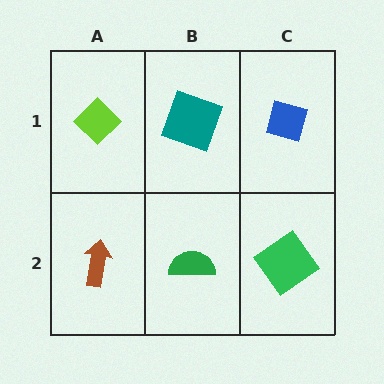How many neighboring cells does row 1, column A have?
2.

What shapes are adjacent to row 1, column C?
A green diamond (row 2, column C), a teal square (row 1, column B).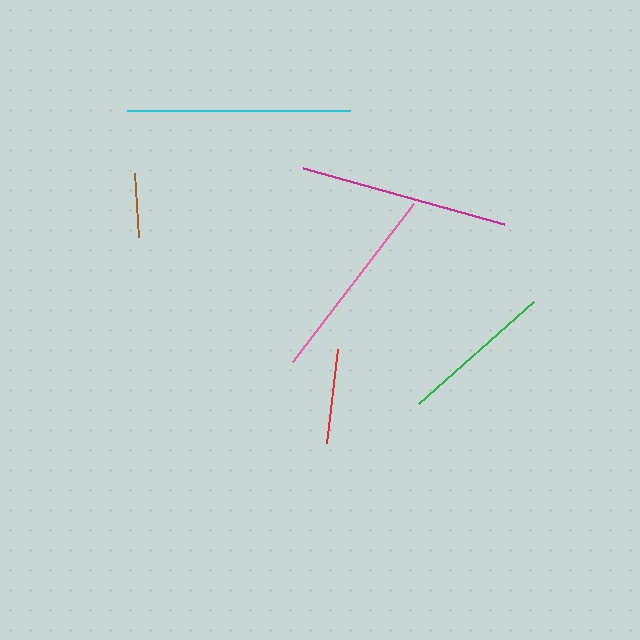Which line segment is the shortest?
The brown line is the shortest at approximately 64 pixels.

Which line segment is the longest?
The cyan line is the longest at approximately 223 pixels.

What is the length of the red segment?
The red segment is approximately 94 pixels long.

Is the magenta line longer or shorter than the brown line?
The magenta line is longer than the brown line.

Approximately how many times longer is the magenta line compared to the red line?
The magenta line is approximately 2.2 times the length of the red line.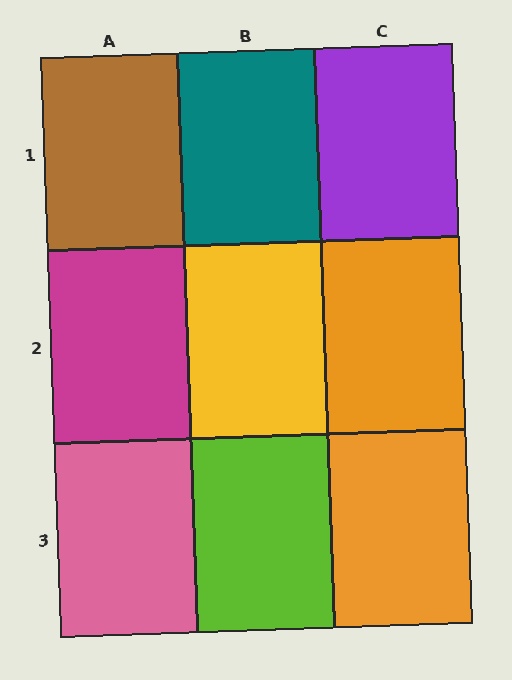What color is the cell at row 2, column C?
Orange.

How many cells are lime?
1 cell is lime.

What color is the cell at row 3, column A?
Pink.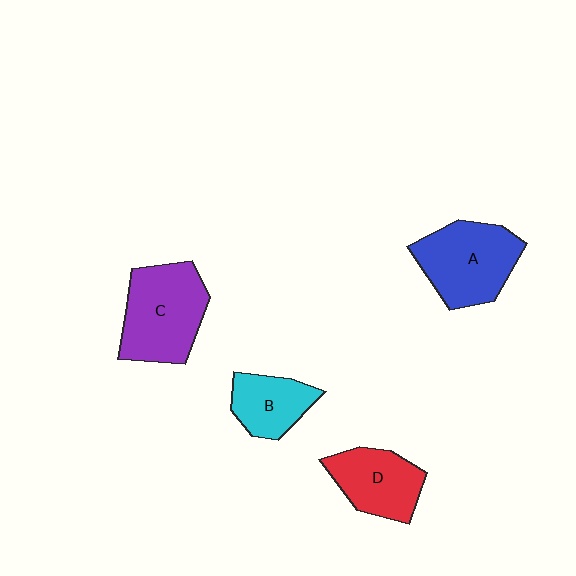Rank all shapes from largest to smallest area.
From largest to smallest: C (purple), A (blue), D (red), B (cyan).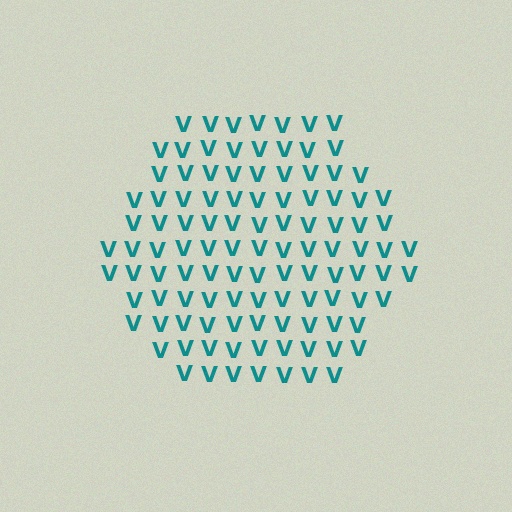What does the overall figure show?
The overall figure shows a hexagon.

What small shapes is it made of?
It is made of small letter V's.